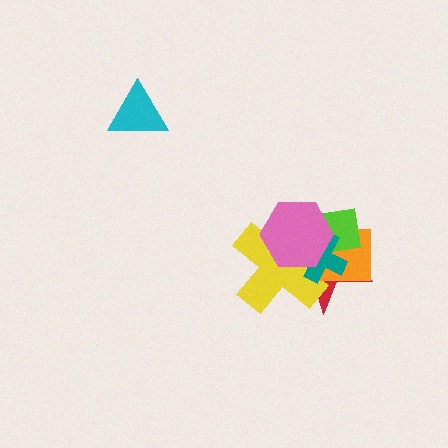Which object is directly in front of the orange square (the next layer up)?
The lime rectangle is directly in front of the orange square.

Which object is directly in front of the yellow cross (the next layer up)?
The orange square is directly in front of the yellow cross.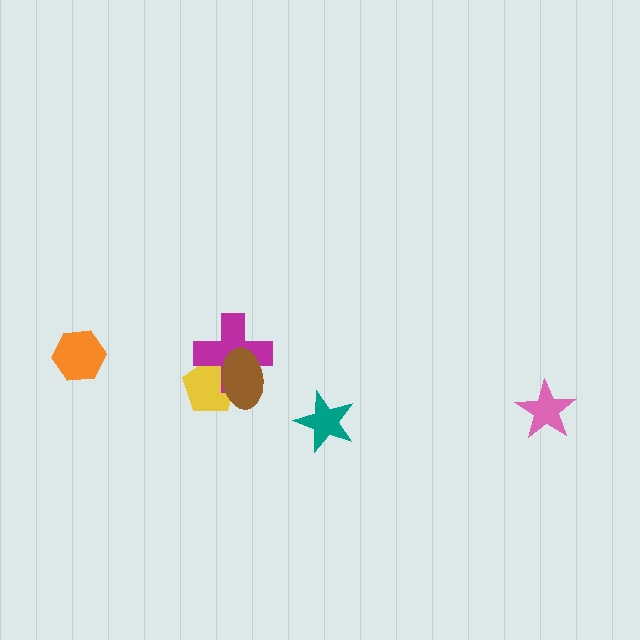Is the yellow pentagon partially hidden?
Yes, it is partially covered by another shape.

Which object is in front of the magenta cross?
The brown ellipse is in front of the magenta cross.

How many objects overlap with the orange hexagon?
0 objects overlap with the orange hexagon.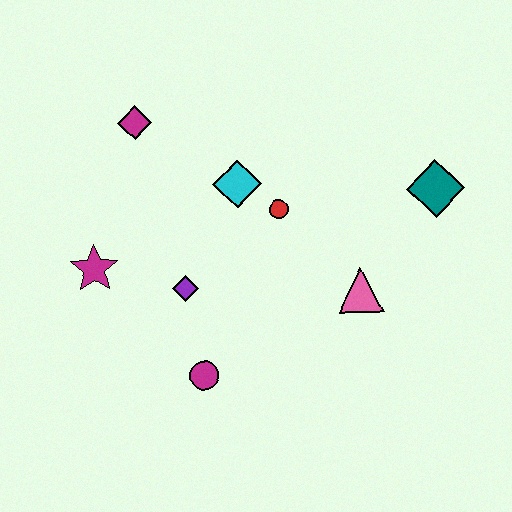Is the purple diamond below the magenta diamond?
Yes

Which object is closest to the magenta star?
The purple diamond is closest to the magenta star.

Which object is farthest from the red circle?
The magenta star is farthest from the red circle.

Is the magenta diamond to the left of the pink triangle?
Yes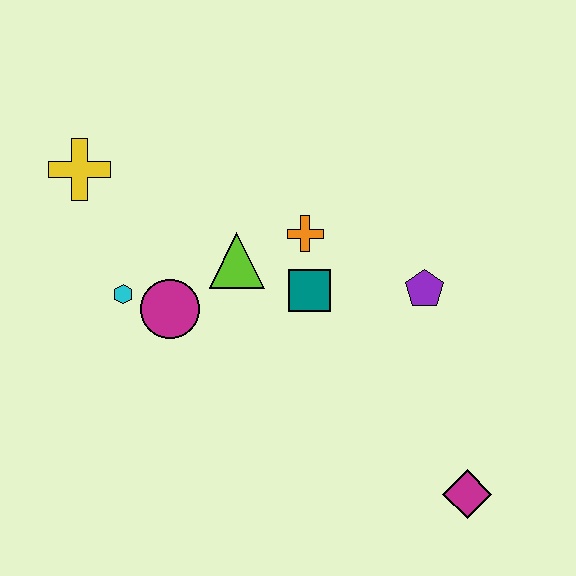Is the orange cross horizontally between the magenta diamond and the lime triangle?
Yes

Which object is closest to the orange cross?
The teal square is closest to the orange cross.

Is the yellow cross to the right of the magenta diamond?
No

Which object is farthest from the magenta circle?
The magenta diamond is farthest from the magenta circle.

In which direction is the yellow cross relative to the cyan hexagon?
The yellow cross is above the cyan hexagon.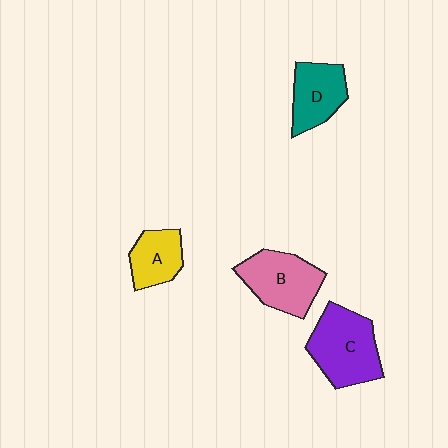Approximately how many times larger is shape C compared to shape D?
Approximately 1.4 times.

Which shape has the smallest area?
Shape A (yellow).